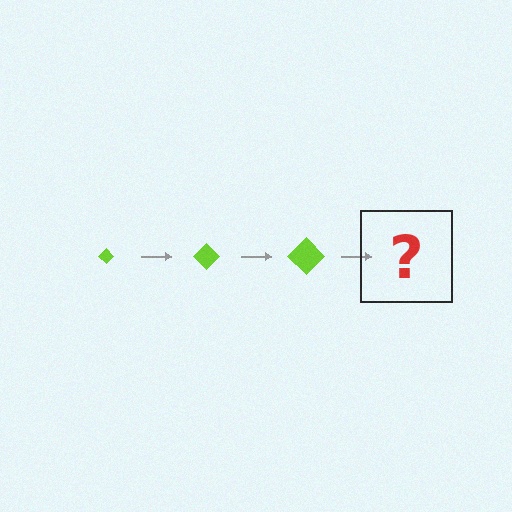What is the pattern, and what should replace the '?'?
The pattern is that the diamond gets progressively larger each step. The '?' should be a lime diamond, larger than the previous one.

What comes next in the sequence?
The next element should be a lime diamond, larger than the previous one.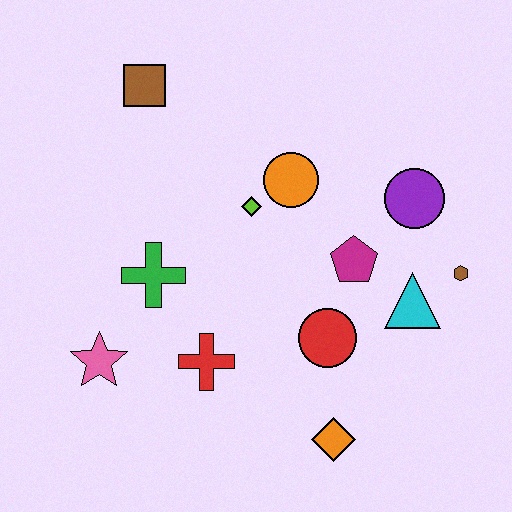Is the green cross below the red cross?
No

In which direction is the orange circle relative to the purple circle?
The orange circle is to the left of the purple circle.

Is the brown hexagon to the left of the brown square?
No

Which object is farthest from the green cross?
The brown hexagon is farthest from the green cross.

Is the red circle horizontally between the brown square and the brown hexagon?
Yes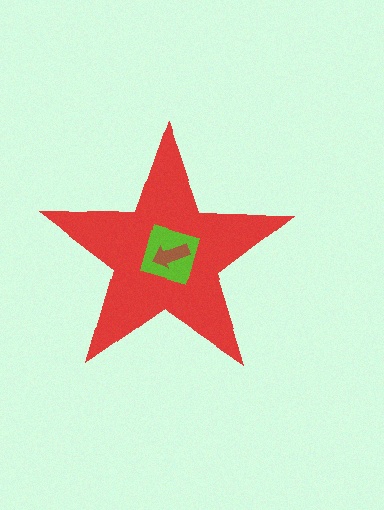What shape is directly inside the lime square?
The brown arrow.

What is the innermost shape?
The brown arrow.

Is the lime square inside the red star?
Yes.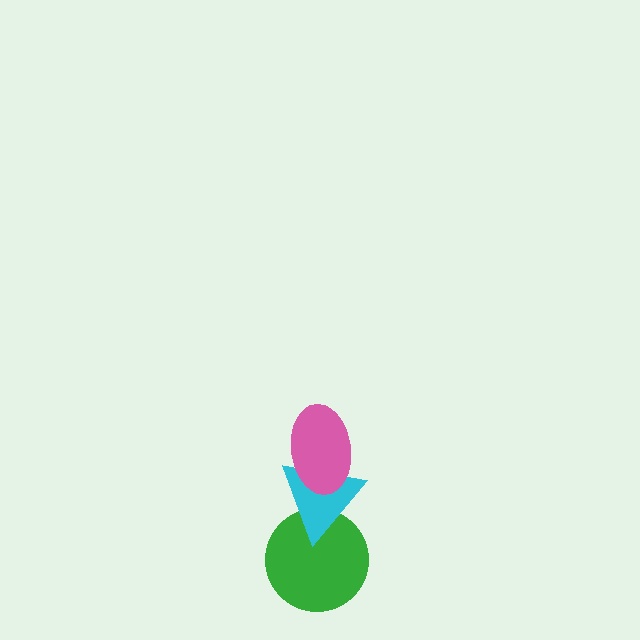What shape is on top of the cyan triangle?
The pink ellipse is on top of the cyan triangle.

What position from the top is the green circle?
The green circle is 3rd from the top.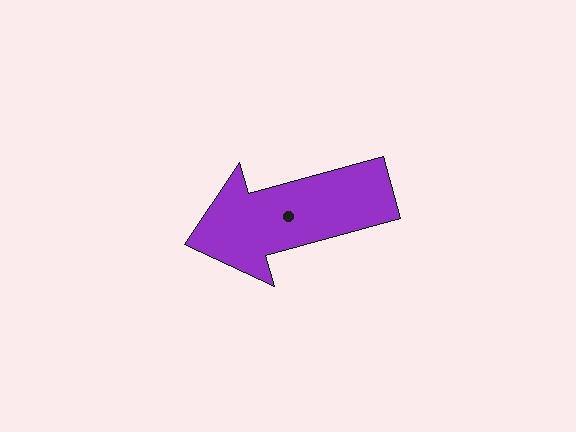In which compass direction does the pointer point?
West.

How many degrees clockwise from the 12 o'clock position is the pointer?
Approximately 255 degrees.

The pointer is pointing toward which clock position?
Roughly 8 o'clock.